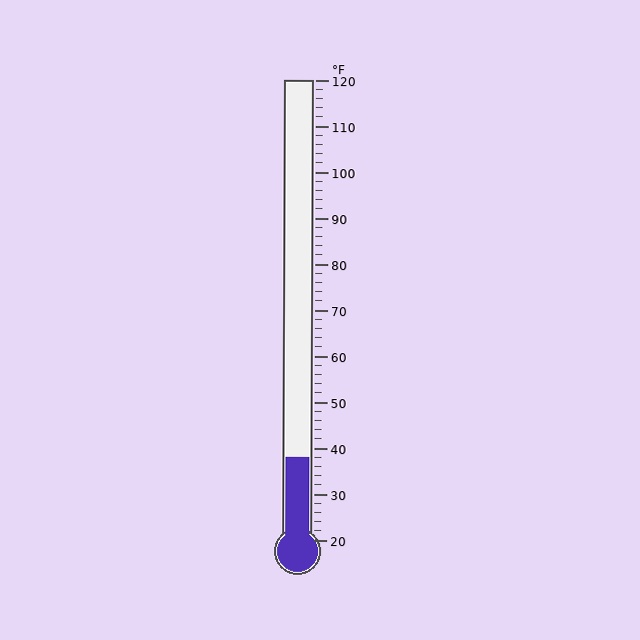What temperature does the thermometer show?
The thermometer shows approximately 38°F.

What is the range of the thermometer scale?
The thermometer scale ranges from 20°F to 120°F.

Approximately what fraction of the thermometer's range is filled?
The thermometer is filled to approximately 20% of its range.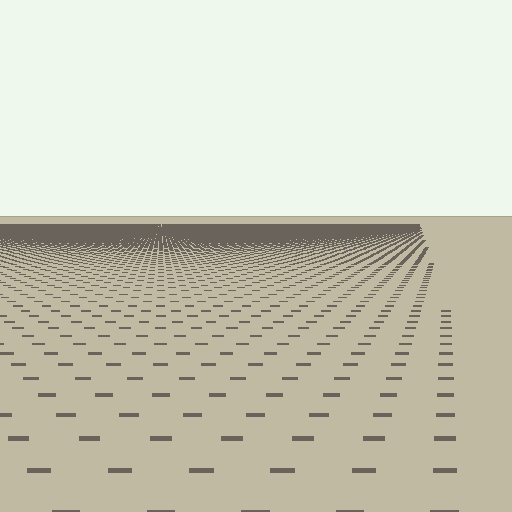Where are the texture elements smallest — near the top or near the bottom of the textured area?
Near the top.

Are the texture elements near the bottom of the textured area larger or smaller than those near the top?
Larger. Near the bottom, elements are closer to the viewer and appear at a bigger on-screen size.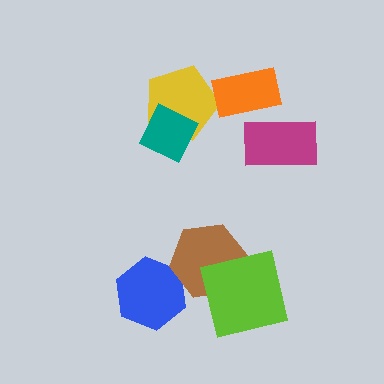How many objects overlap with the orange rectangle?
0 objects overlap with the orange rectangle.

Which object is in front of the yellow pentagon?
The teal diamond is in front of the yellow pentagon.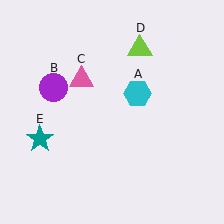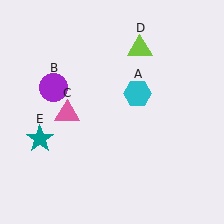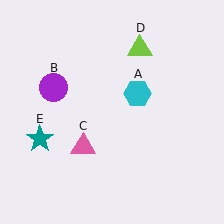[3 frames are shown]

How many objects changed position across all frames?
1 object changed position: pink triangle (object C).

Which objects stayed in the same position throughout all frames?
Cyan hexagon (object A) and purple circle (object B) and lime triangle (object D) and teal star (object E) remained stationary.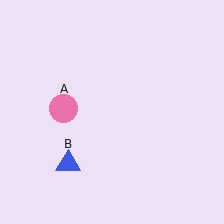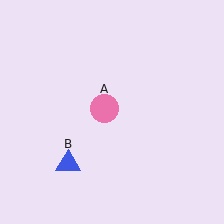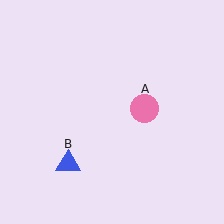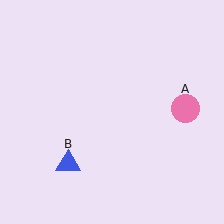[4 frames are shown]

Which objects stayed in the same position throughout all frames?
Blue triangle (object B) remained stationary.